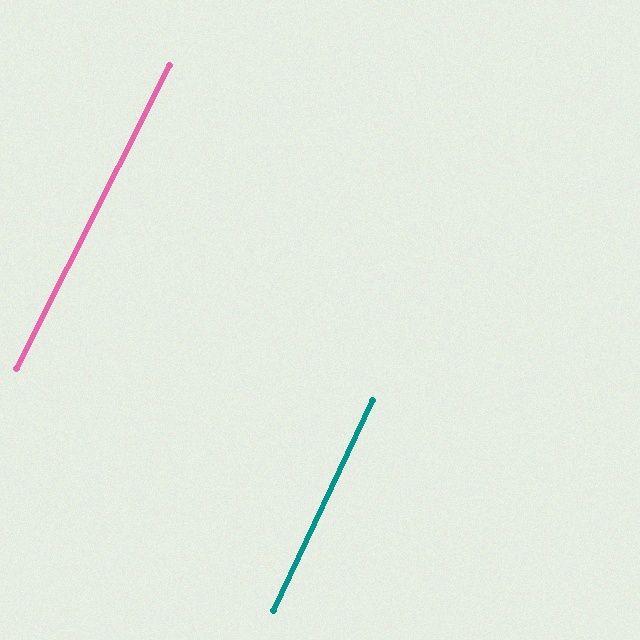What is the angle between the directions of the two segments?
Approximately 2 degrees.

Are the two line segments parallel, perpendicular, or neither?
Parallel — their directions differ by only 1.6°.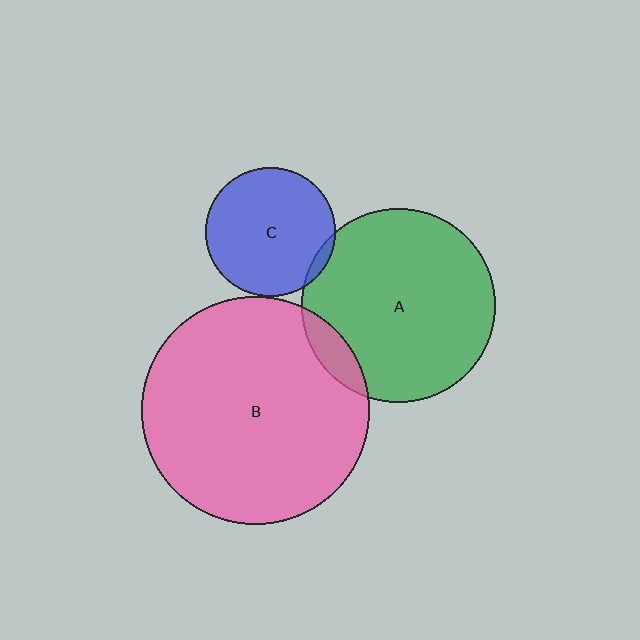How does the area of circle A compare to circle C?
Approximately 2.2 times.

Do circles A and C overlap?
Yes.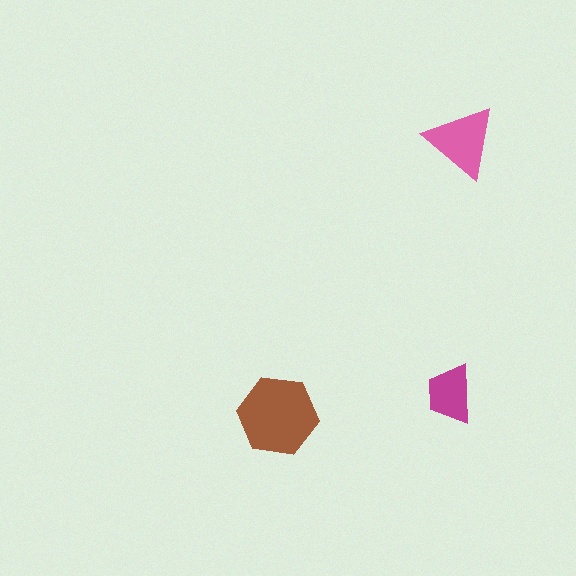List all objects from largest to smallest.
The brown hexagon, the pink triangle, the magenta trapezoid.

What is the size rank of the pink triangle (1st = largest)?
2nd.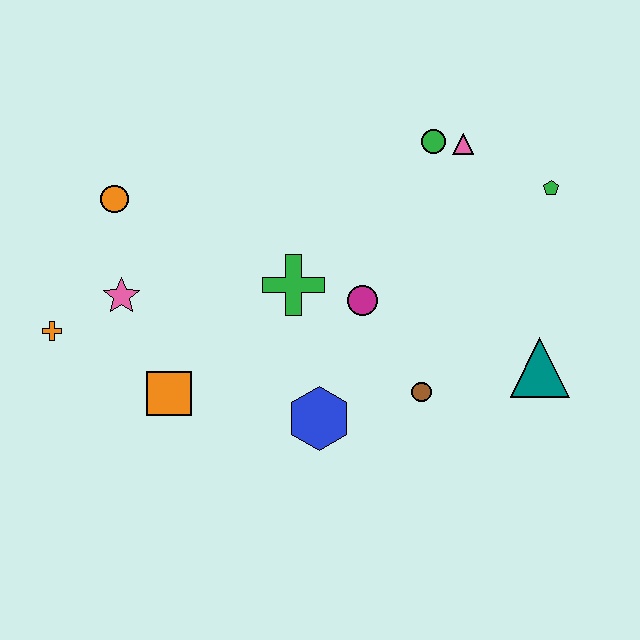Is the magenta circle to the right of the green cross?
Yes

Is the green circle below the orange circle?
No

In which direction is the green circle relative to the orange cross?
The green circle is to the right of the orange cross.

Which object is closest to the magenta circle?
The green cross is closest to the magenta circle.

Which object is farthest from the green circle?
The orange cross is farthest from the green circle.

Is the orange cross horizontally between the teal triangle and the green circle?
No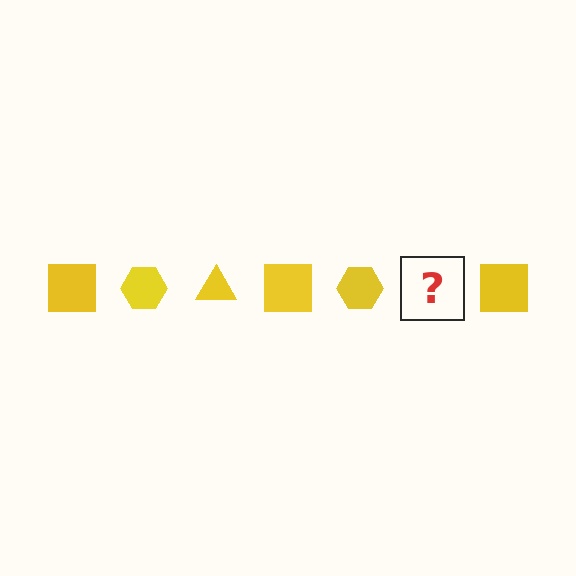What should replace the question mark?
The question mark should be replaced with a yellow triangle.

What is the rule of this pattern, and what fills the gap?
The rule is that the pattern cycles through square, hexagon, triangle shapes in yellow. The gap should be filled with a yellow triangle.